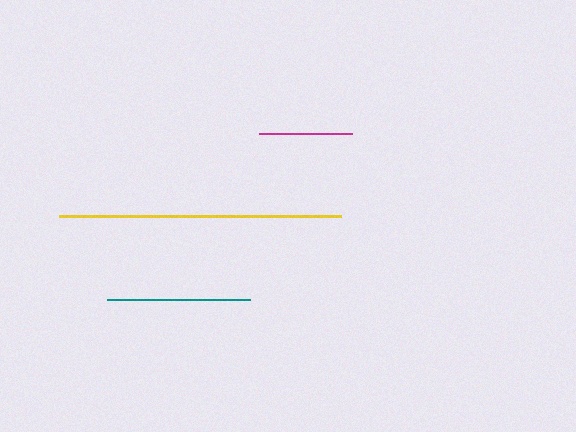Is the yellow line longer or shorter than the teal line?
The yellow line is longer than the teal line.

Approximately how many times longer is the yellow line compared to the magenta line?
The yellow line is approximately 3.0 times the length of the magenta line.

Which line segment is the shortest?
The magenta line is the shortest at approximately 93 pixels.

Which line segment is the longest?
The yellow line is the longest at approximately 281 pixels.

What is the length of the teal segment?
The teal segment is approximately 143 pixels long.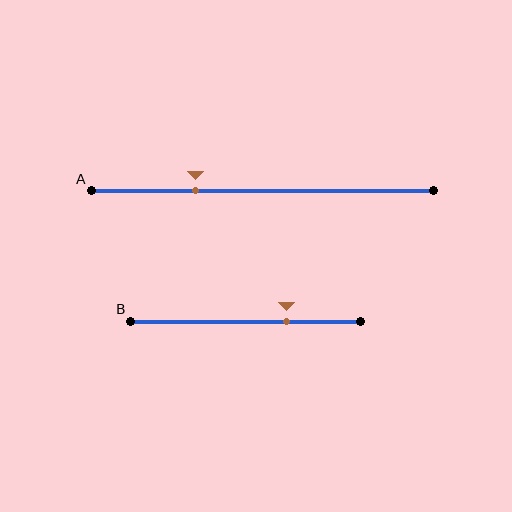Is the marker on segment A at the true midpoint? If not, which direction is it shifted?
No, the marker on segment A is shifted to the left by about 20% of the segment length.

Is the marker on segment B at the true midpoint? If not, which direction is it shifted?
No, the marker on segment B is shifted to the right by about 18% of the segment length.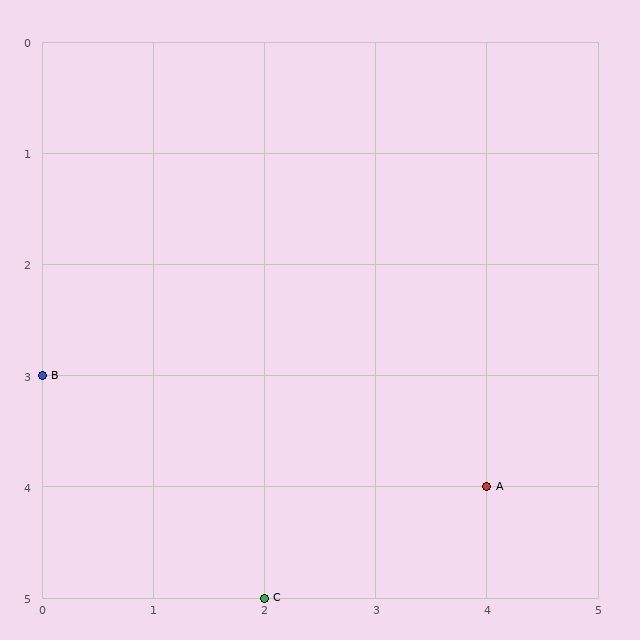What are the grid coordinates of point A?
Point A is at grid coordinates (4, 4).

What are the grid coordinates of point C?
Point C is at grid coordinates (2, 5).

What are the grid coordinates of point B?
Point B is at grid coordinates (0, 3).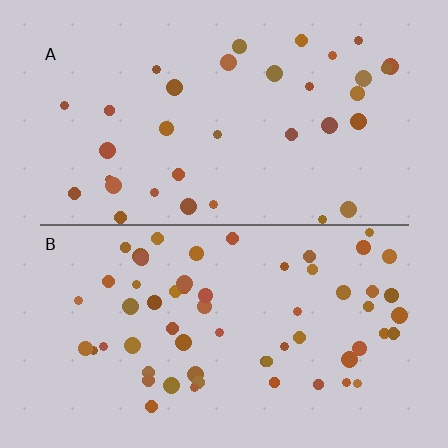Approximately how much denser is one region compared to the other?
Approximately 1.8× — region B over region A.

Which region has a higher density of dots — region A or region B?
B (the bottom).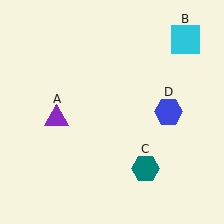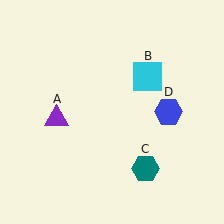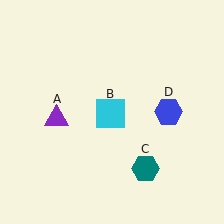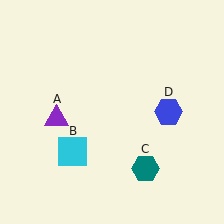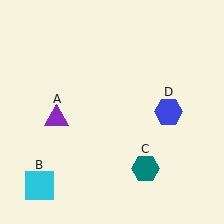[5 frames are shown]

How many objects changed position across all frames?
1 object changed position: cyan square (object B).